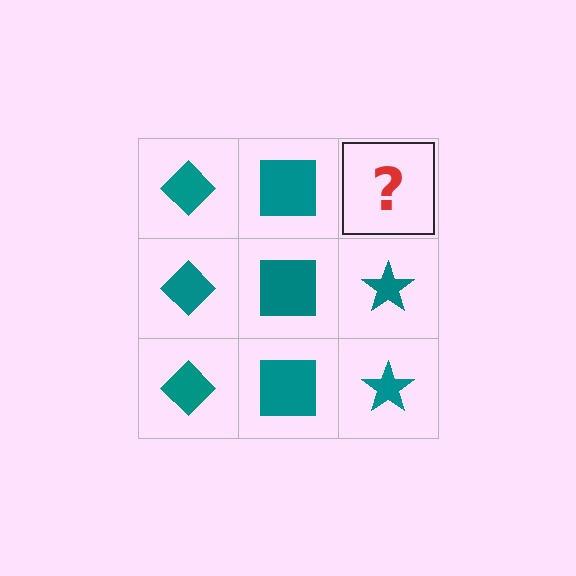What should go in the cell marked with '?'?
The missing cell should contain a teal star.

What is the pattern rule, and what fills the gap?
The rule is that each column has a consistent shape. The gap should be filled with a teal star.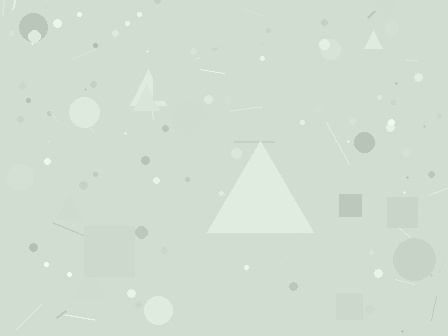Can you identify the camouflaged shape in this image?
The camouflaged shape is a triangle.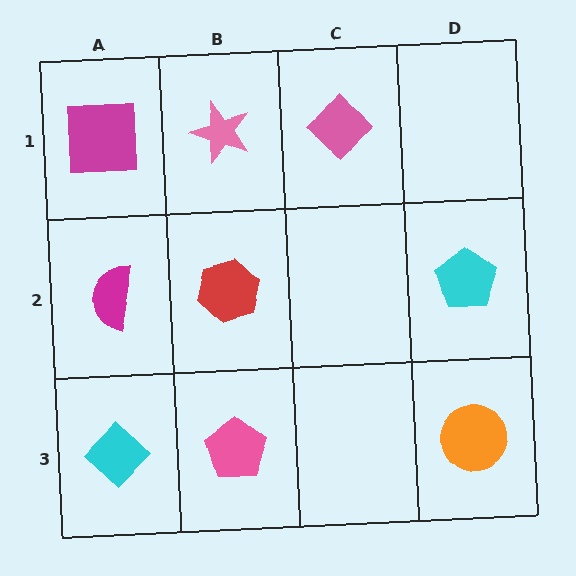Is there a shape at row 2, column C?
No, that cell is empty.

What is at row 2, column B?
A red hexagon.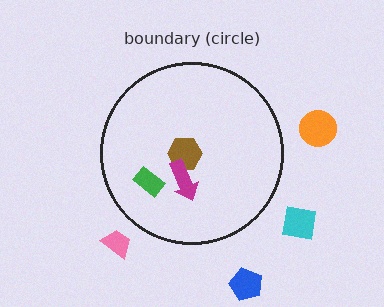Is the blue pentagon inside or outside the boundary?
Outside.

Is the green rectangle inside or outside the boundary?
Inside.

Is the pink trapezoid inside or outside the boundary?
Outside.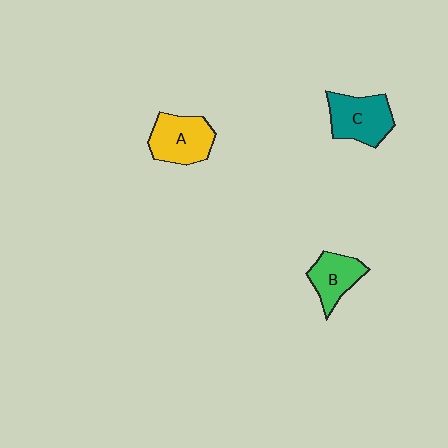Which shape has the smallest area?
Shape B (green).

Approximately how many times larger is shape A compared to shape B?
Approximately 1.3 times.